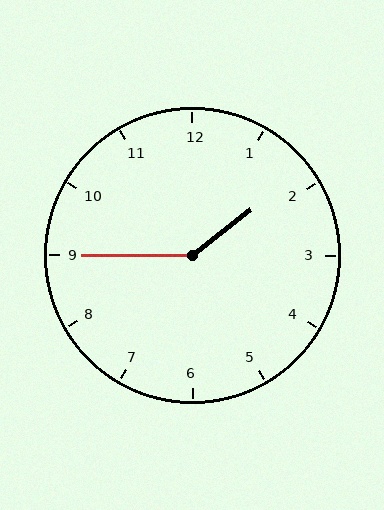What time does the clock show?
1:45.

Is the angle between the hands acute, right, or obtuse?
It is obtuse.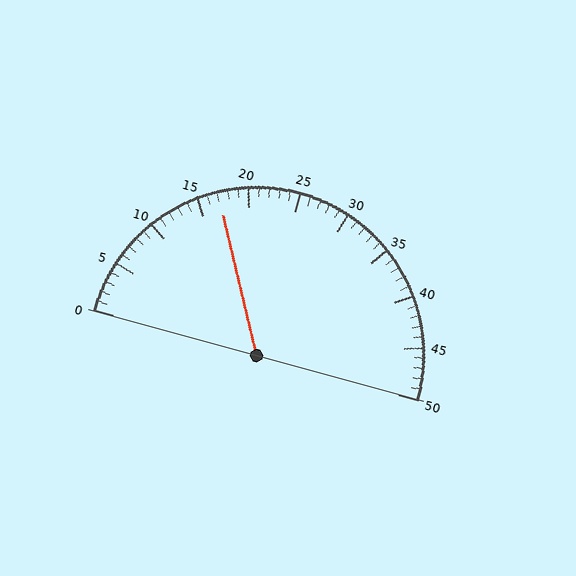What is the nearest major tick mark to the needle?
The nearest major tick mark is 15.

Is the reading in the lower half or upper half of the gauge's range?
The reading is in the lower half of the range (0 to 50).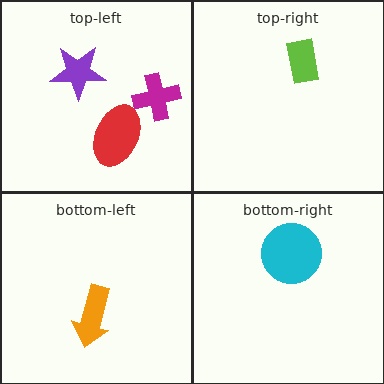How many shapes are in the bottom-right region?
1.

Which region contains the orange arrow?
The bottom-left region.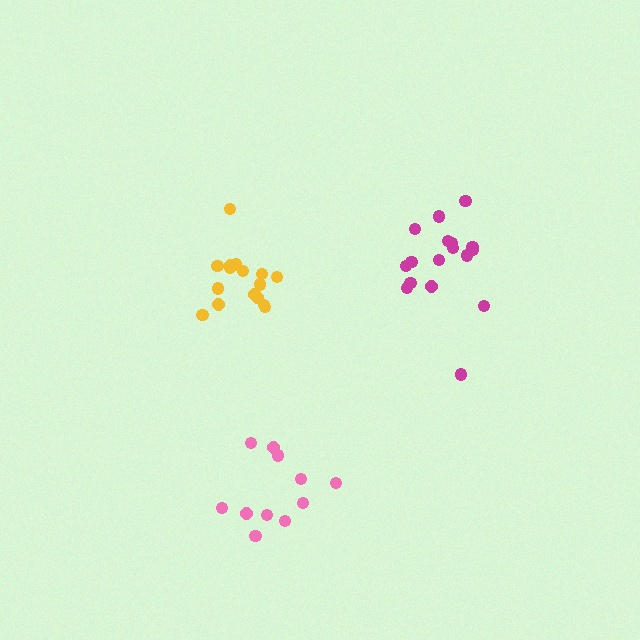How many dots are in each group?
Group 1: 11 dots, Group 2: 17 dots, Group 3: 16 dots (44 total).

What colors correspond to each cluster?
The clusters are colored: pink, magenta, yellow.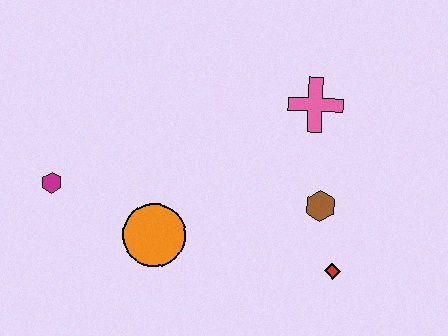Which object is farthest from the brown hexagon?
The magenta hexagon is farthest from the brown hexagon.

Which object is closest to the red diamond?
The brown hexagon is closest to the red diamond.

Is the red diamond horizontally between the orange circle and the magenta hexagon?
No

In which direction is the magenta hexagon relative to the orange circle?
The magenta hexagon is to the left of the orange circle.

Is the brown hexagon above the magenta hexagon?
No